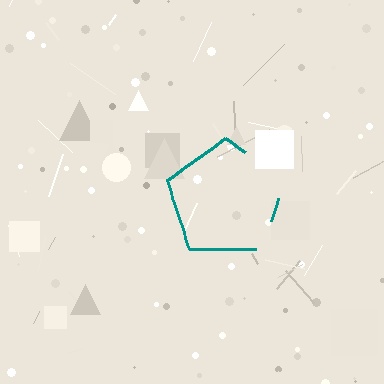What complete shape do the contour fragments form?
The contour fragments form a pentagon.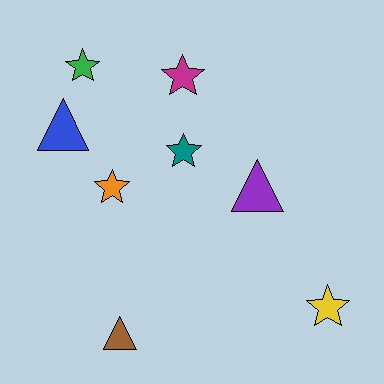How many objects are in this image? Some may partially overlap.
There are 8 objects.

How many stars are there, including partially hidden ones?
There are 5 stars.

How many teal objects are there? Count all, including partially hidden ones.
There is 1 teal object.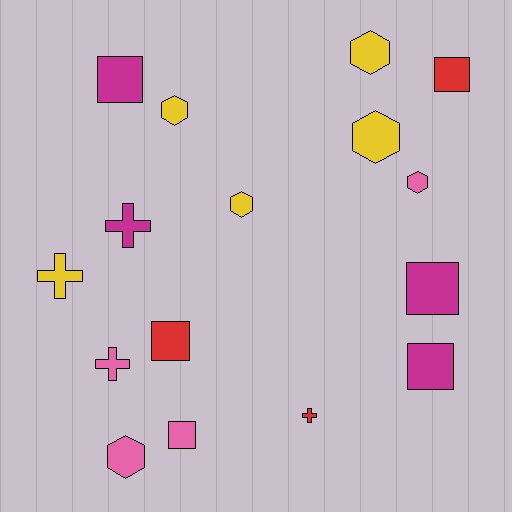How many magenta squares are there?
There are 3 magenta squares.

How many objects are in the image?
There are 16 objects.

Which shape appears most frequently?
Hexagon, with 6 objects.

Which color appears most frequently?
Yellow, with 5 objects.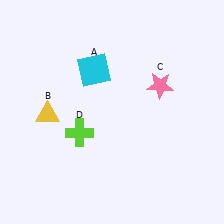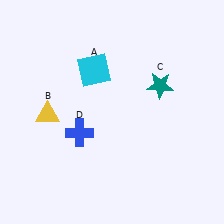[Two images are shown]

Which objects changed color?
C changed from pink to teal. D changed from lime to blue.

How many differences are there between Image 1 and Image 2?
There are 2 differences between the two images.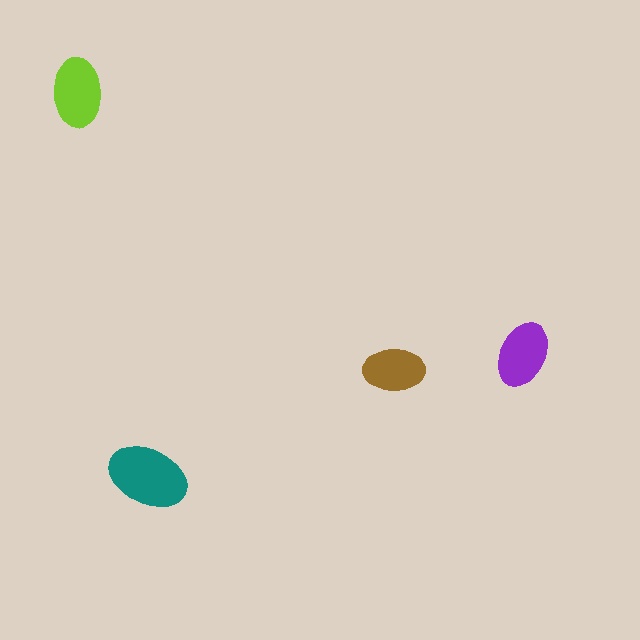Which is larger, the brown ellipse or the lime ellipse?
The lime one.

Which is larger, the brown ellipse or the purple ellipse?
The purple one.